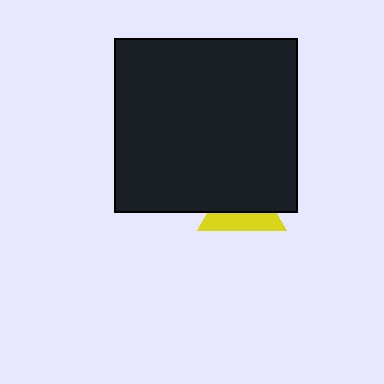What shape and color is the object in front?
The object in front is a black rectangle.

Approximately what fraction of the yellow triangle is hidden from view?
Roughly 59% of the yellow triangle is hidden behind the black rectangle.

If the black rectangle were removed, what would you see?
You would see the complete yellow triangle.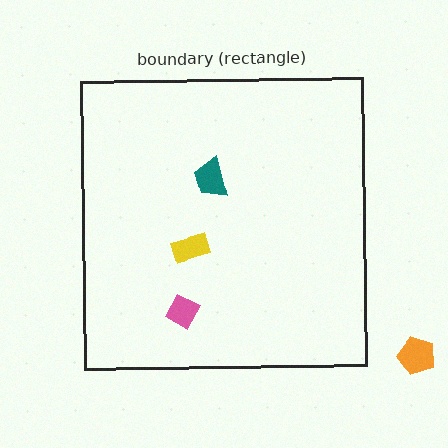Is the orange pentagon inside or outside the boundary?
Outside.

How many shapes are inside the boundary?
3 inside, 1 outside.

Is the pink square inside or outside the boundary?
Inside.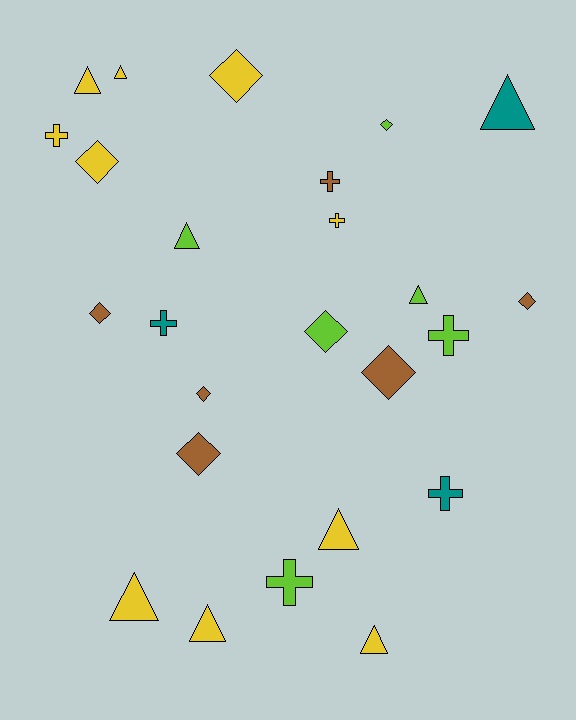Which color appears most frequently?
Yellow, with 10 objects.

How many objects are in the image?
There are 25 objects.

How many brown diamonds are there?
There are 5 brown diamonds.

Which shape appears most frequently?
Triangle, with 9 objects.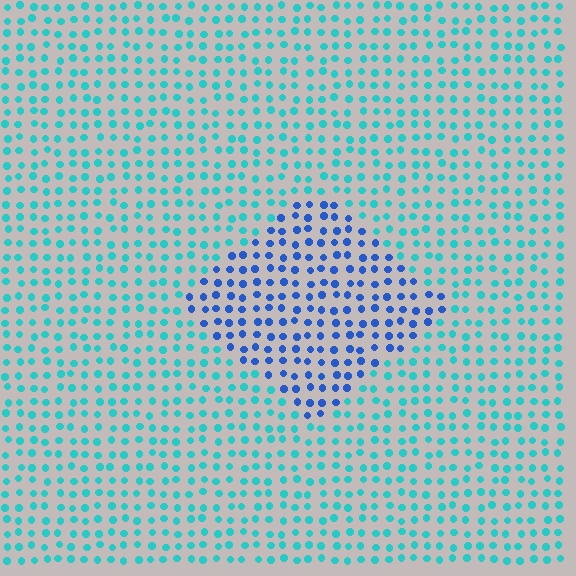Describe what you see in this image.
The image is filled with small cyan elements in a uniform arrangement. A diamond-shaped region is visible where the elements are tinted to a slightly different hue, forming a subtle color boundary.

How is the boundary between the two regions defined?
The boundary is defined purely by a slight shift in hue (about 43 degrees). Spacing, size, and orientation are identical on both sides.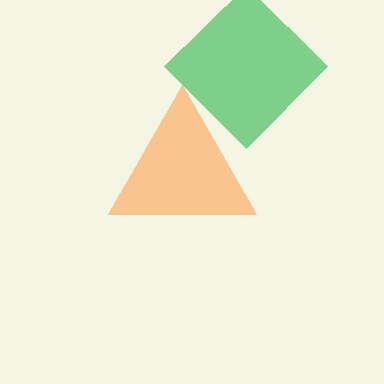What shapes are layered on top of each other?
The layered shapes are: an orange triangle, a green diamond.